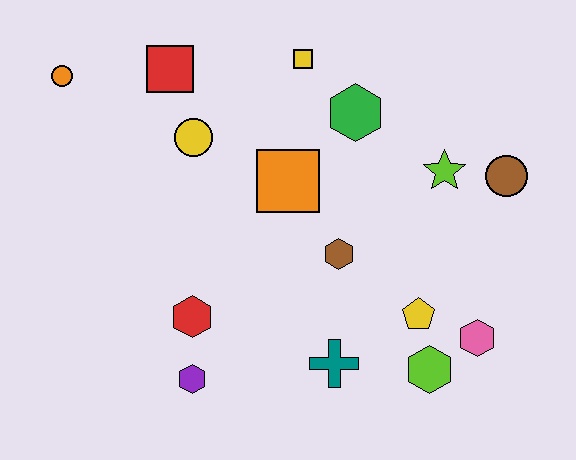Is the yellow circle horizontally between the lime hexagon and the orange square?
No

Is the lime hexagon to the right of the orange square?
Yes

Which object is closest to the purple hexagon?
The red hexagon is closest to the purple hexagon.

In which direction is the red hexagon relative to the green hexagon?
The red hexagon is below the green hexagon.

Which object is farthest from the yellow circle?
The pink hexagon is farthest from the yellow circle.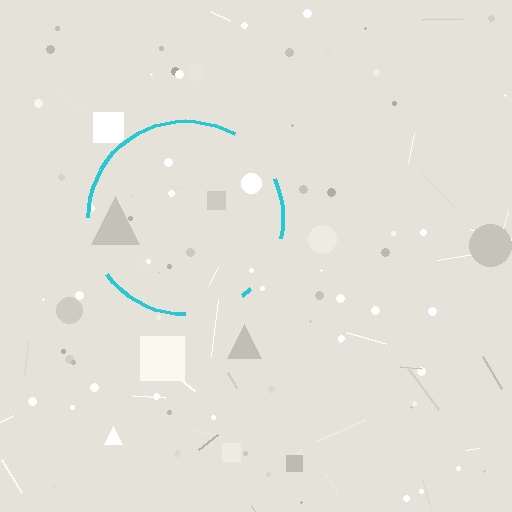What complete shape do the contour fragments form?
The contour fragments form a circle.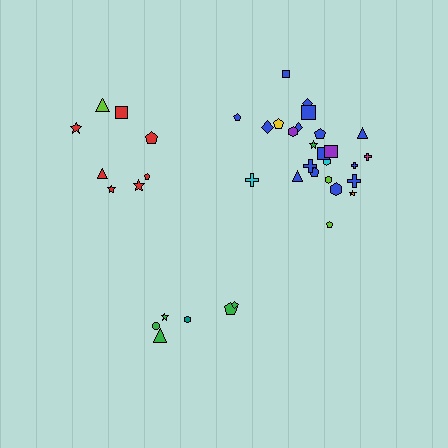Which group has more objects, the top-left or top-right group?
The top-right group.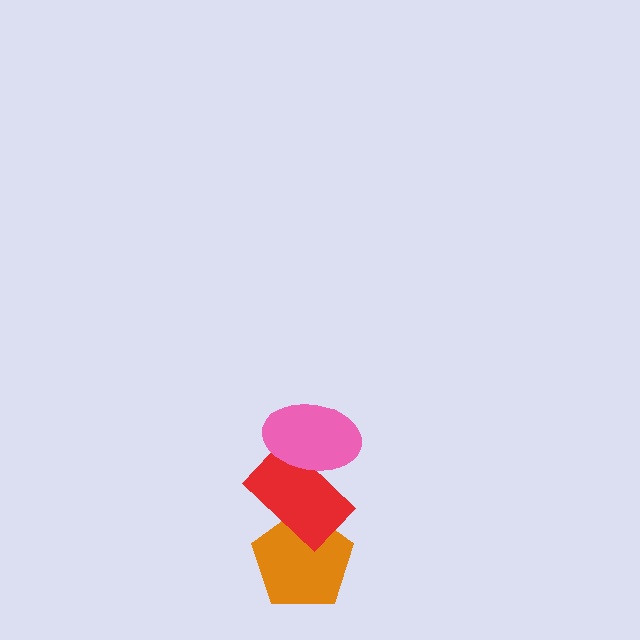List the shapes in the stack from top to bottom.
From top to bottom: the pink ellipse, the red rectangle, the orange pentagon.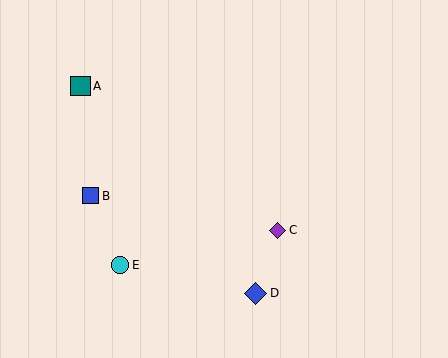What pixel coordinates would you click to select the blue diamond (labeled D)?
Click at (256, 293) to select the blue diamond D.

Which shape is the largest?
The blue diamond (labeled D) is the largest.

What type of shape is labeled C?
Shape C is a purple diamond.